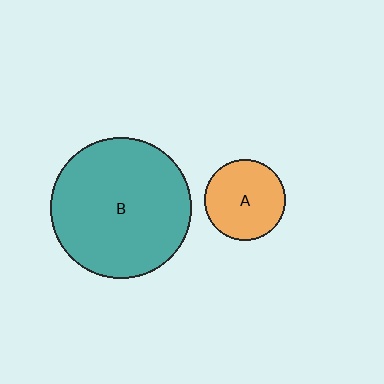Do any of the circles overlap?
No, none of the circles overlap.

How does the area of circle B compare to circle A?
Approximately 3.0 times.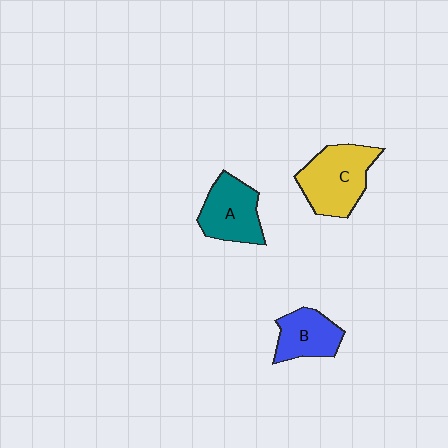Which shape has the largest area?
Shape C (yellow).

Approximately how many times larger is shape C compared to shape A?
Approximately 1.3 times.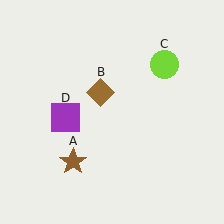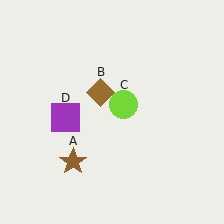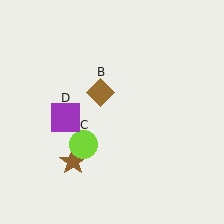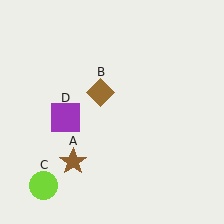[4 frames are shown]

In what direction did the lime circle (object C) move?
The lime circle (object C) moved down and to the left.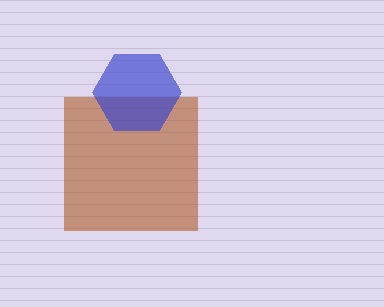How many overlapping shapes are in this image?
There are 2 overlapping shapes in the image.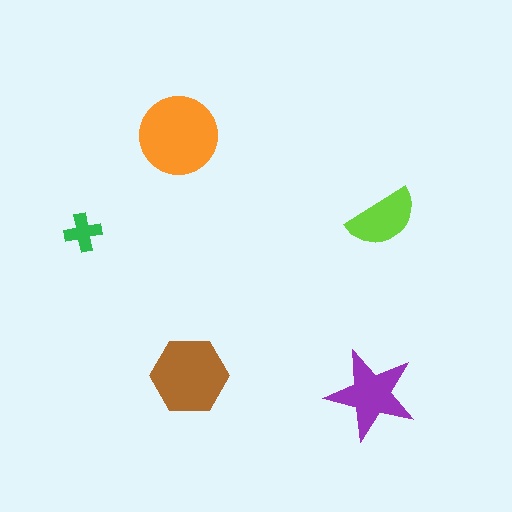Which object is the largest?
The orange circle.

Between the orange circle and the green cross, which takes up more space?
The orange circle.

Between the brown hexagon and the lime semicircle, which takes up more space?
The brown hexagon.